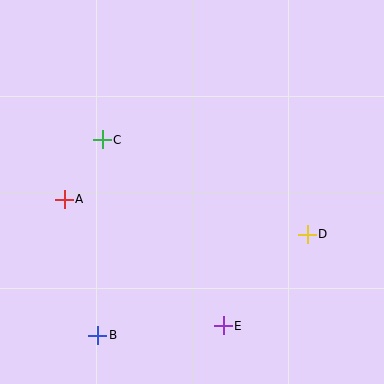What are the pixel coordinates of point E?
Point E is at (223, 326).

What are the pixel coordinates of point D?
Point D is at (307, 234).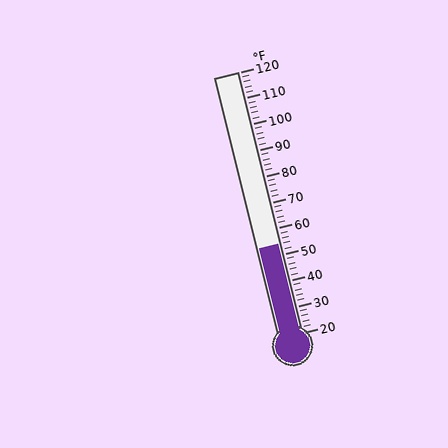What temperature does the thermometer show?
The thermometer shows approximately 54°F.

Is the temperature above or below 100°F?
The temperature is below 100°F.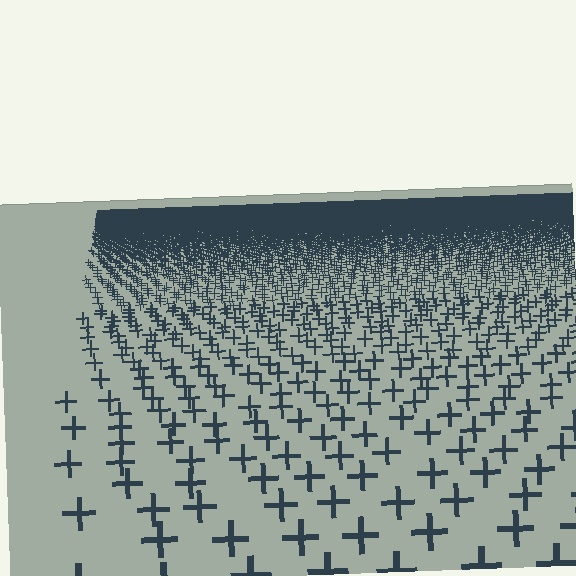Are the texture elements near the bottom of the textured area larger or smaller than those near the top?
Larger. Near the bottom, elements are closer to the viewer and appear at a bigger on-screen size.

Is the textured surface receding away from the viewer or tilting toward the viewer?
The surface is receding away from the viewer. Texture elements get smaller and denser toward the top.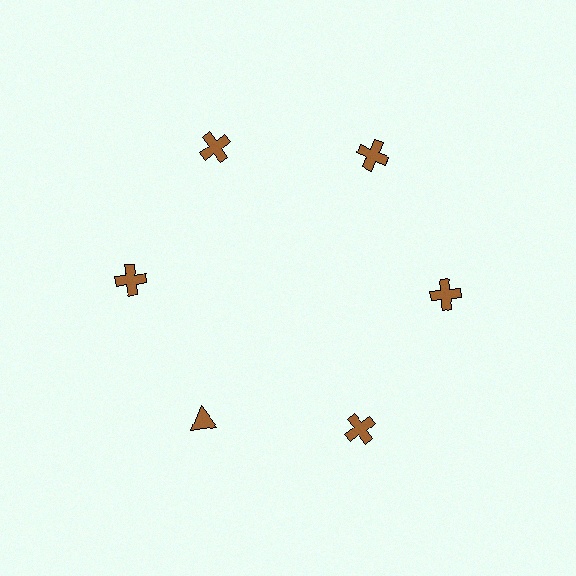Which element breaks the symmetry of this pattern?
The brown triangle at roughly the 7 o'clock position breaks the symmetry. All other shapes are brown crosses.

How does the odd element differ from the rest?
It has a different shape: triangle instead of cross.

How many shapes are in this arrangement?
There are 6 shapes arranged in a ring pattern.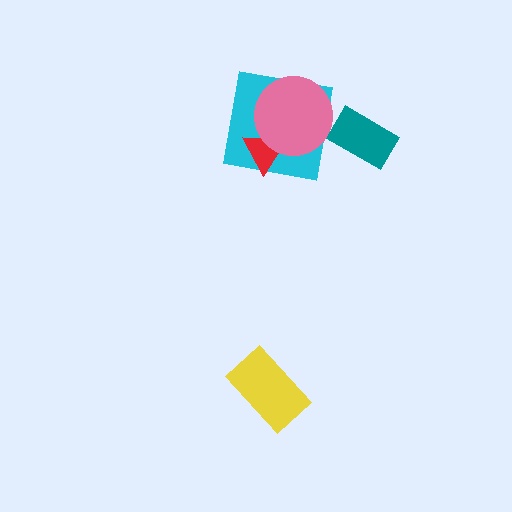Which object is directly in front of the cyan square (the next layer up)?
The red triangle is directly in front of the cyan square.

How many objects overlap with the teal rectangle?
0 objects overlap with the teal rectangle.